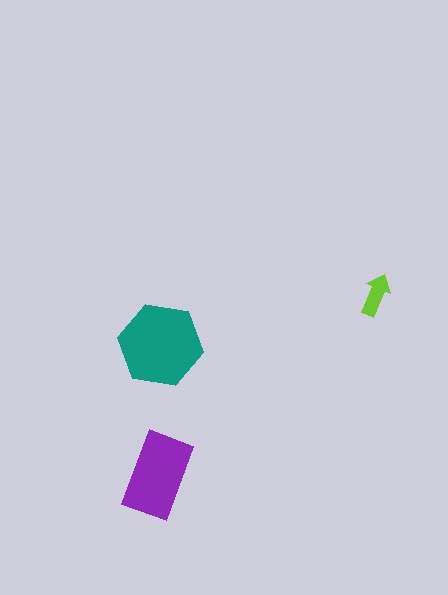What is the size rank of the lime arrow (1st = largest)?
3rd.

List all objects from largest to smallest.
The teal hexagon, the purple rectangle, the lime arrow.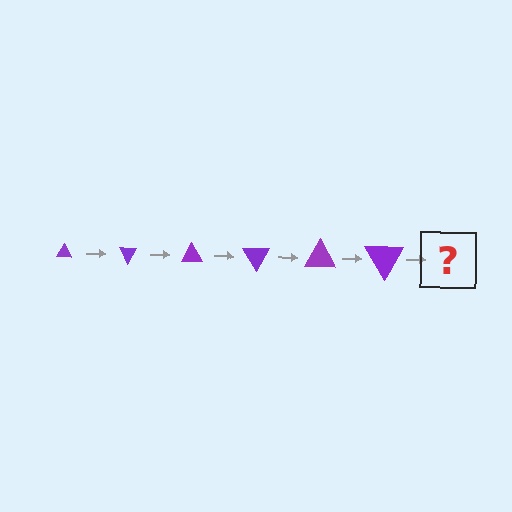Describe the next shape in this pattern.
It should be a triangle, larger than the previous one and rotated 360 degrees from the start.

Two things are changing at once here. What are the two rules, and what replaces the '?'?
The two rules are that the triangle grows larger each step and it rotates 60 degrees each step. The '?' should be a triangle, larger than the previous one and rotated 360 degrees from the start.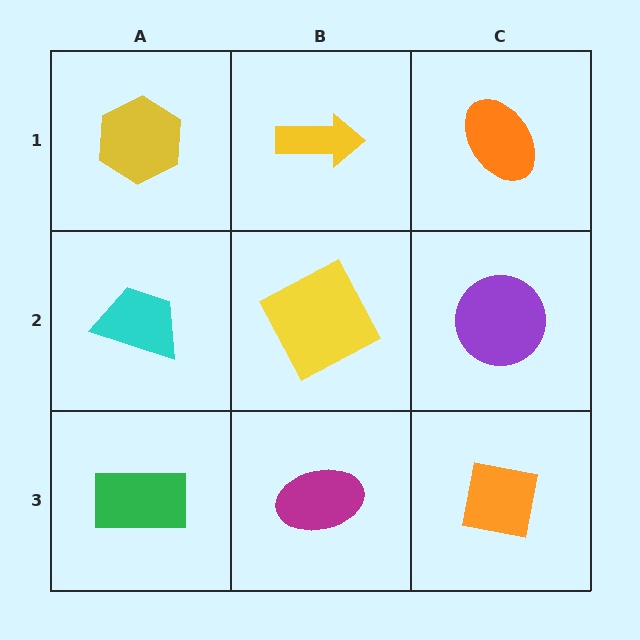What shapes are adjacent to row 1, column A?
A cyan trapezoid (row 2, column A), a yellow arrow (row 1, column B).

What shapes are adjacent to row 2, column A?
A yellow hexagon (row 1, column A), a green rectangle (row 3, column A), a yellow square (row 2, column B).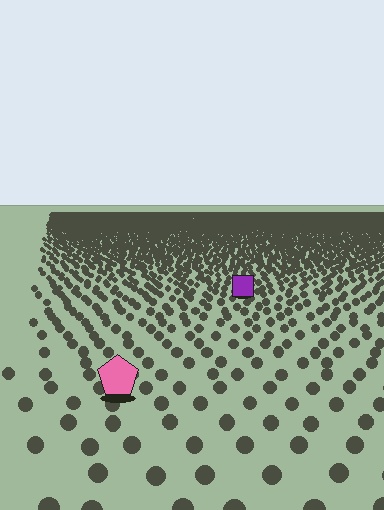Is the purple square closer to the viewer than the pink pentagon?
No. The pink pentagon is closer — you can tell from the texture gradient: the ground texture is coarser near it.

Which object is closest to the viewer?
The pink pentagon is closest. The texture marks near it are larger and more spread out.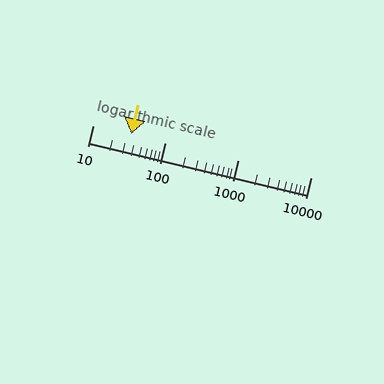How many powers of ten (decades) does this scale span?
The scale spans 3 decades, from 10 to 10000.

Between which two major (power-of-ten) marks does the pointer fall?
The pointer is between 10 and 100.